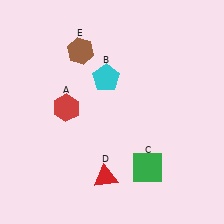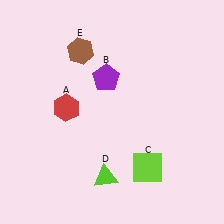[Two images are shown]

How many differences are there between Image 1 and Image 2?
There are 3 differences between the two images.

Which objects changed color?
B changed from cyan to purple. C changed from green to lime. D changed from red to lime.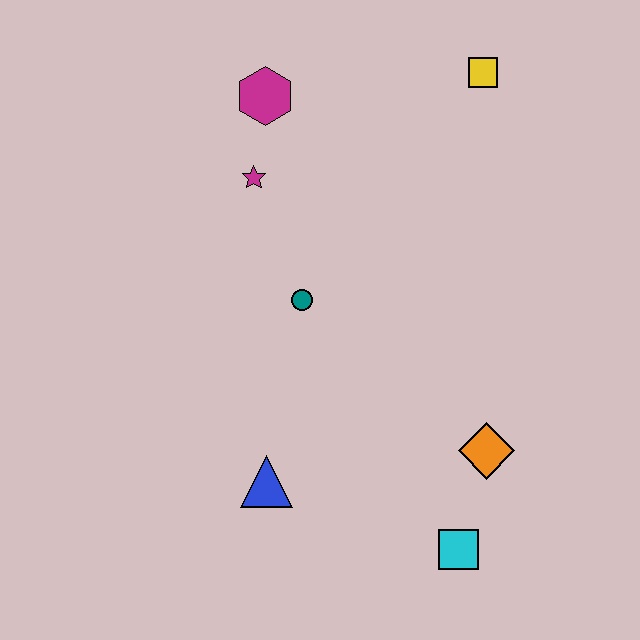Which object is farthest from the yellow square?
The cyan square is farthest from the yellow square.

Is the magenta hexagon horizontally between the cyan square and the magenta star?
Yes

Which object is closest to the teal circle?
The magenta star is closest to the teal circle.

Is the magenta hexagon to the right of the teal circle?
No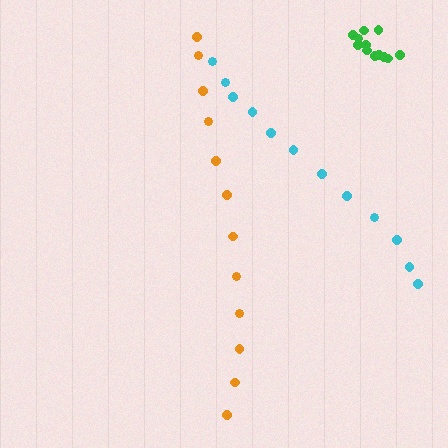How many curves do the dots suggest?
There are 3 distinct paths.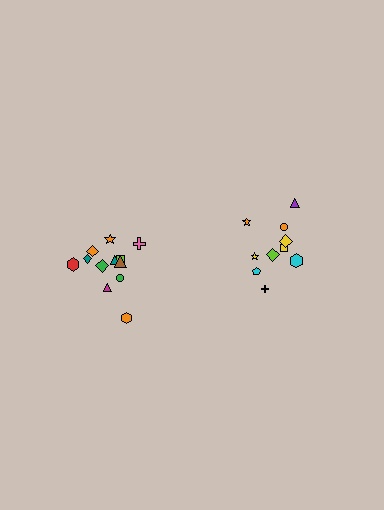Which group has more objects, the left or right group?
The left group.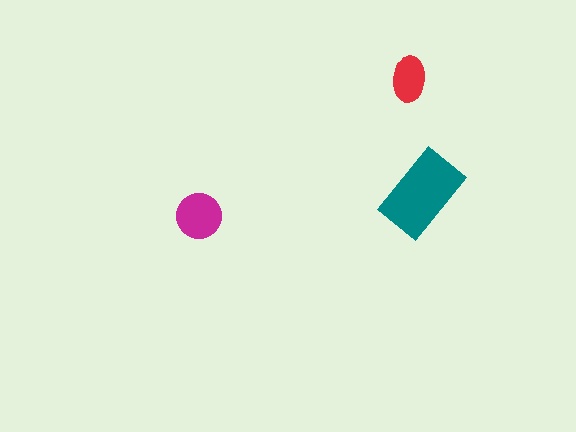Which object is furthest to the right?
The teal rectangle is rightmost.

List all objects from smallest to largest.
The red ellipse, the magenta circle, the teal rectangle.